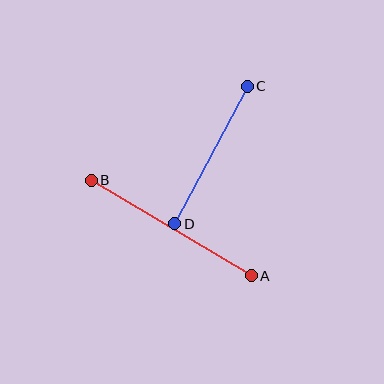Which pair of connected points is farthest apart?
Points A and B are farthest apart.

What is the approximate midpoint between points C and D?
The midpoint is at approximately (211, 155) pixels.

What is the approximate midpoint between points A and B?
The midpoint is at approximately (171, 228) pixels.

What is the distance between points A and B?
The distance is approximately 186 pixels.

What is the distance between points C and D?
The distance is approximately 155 pixels.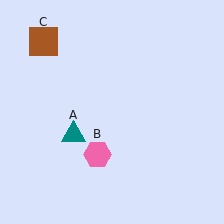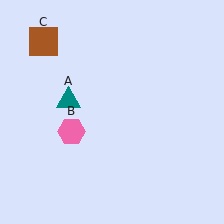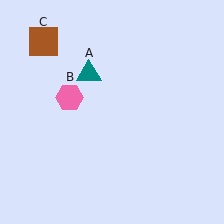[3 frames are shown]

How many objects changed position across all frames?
2 objects changed position: teal triangle (object A), pink hexagon (object B).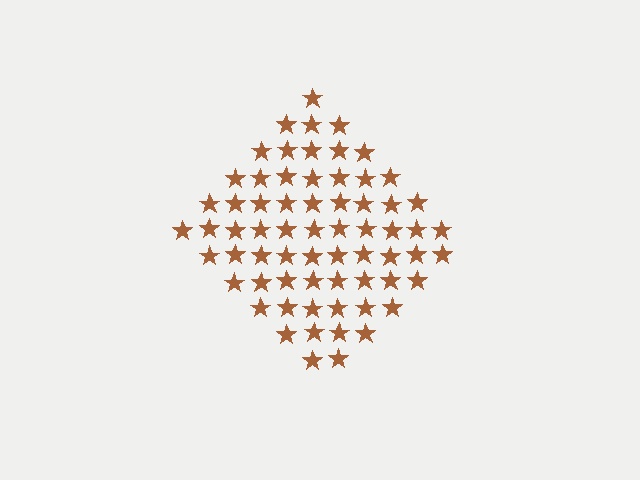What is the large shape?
The large shape is a diamond.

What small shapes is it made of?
It is made of small stars.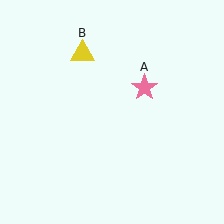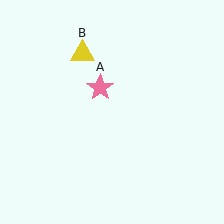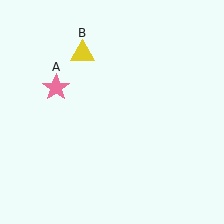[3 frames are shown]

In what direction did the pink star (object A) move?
The pink star (object A) moved left.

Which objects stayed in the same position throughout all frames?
Yellow triangle (object B) remained stationary.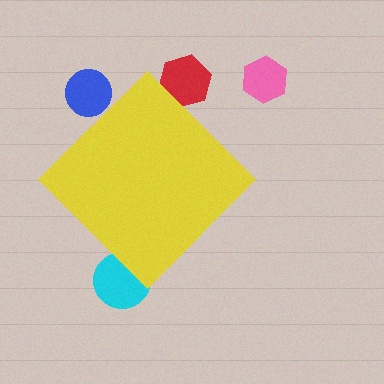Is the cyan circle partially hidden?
Yes, the cyan circle is partially hidden behind the yellow diamond.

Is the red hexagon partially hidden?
Yes, the red hexagon is partially hidden behind the yellow diamond.